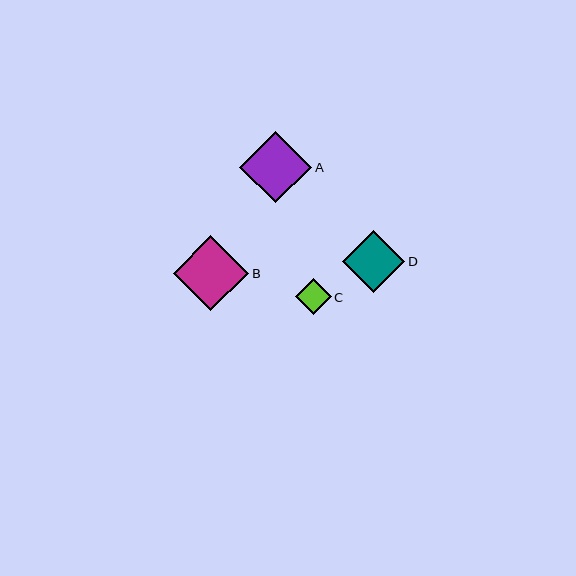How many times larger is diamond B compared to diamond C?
Diamond B is approximately 2.1 times the size of diamond C.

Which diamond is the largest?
Diamond B is the largest with a size of approximately 76 pixels.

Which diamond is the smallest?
Diamond C is the smallest with a size of approximately 36 pixels.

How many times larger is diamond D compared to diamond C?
Diamond D is approximately 1.7 times the size of diamond C.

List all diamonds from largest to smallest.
From largest to smallest: B, A, D, C.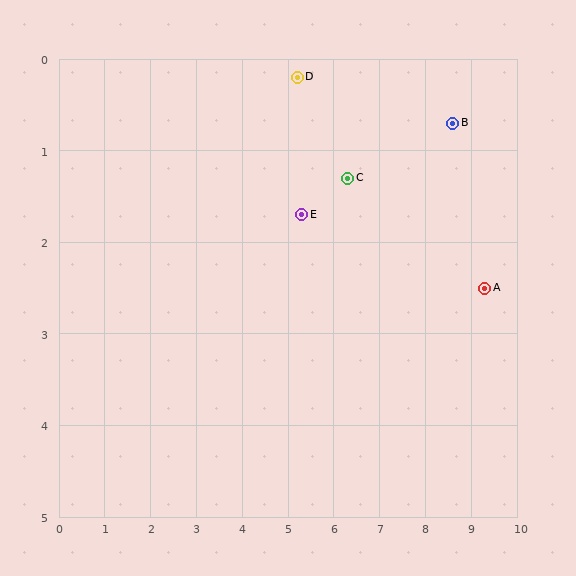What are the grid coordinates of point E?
Point E is at approximately (5.3, 1.7).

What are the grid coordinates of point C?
Point C is at approximately (6.3, 1.3).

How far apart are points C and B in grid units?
Points C and B are about 2.4 grid units apart.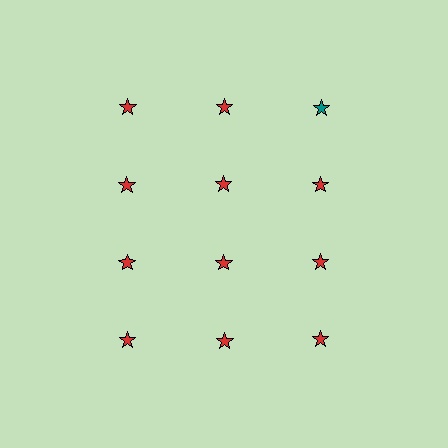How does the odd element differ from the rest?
It has a different color: teal instead of red.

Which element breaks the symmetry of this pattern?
The teal star in the top row, center column breaks the symmetry. All other shapes are red stars.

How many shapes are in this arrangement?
There are 12 shapes arranged in a grid pattern.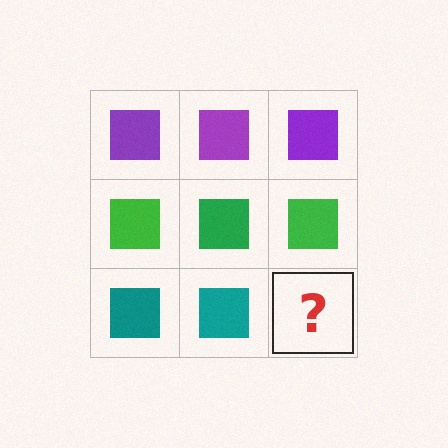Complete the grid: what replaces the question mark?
The question mark should be replaced with a teal square.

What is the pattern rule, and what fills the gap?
The rule is that each row has a consistent color. The gap should be filled with a teal square.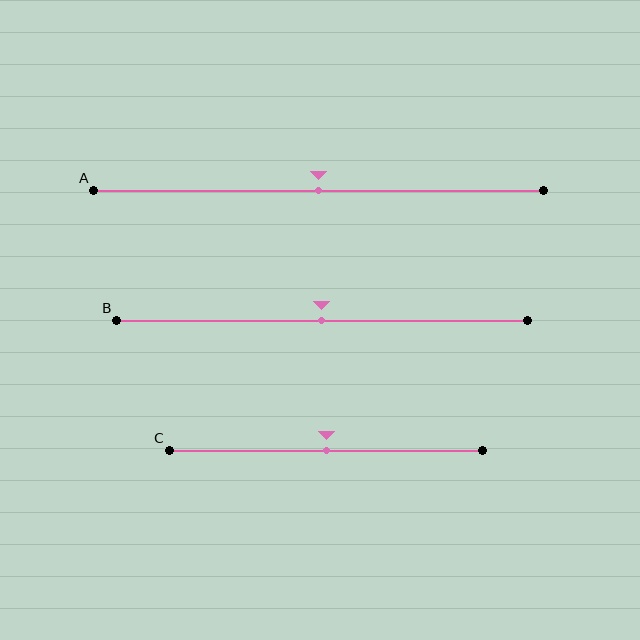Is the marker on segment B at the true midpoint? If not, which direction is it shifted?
Yes, the marker on segment B is at the true midpoint.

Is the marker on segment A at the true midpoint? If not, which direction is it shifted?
Yes, the marker on segment A is at the true midpoint.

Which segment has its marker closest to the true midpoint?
Segment A has its marker closest to the true midpoint.